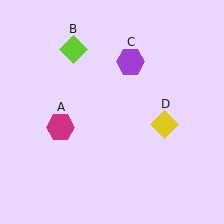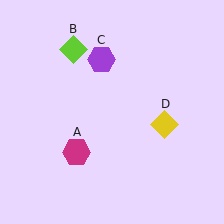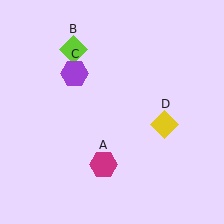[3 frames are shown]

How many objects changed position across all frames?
2 objects changed position: magenta hexagon (object A), purple hexagon (object C).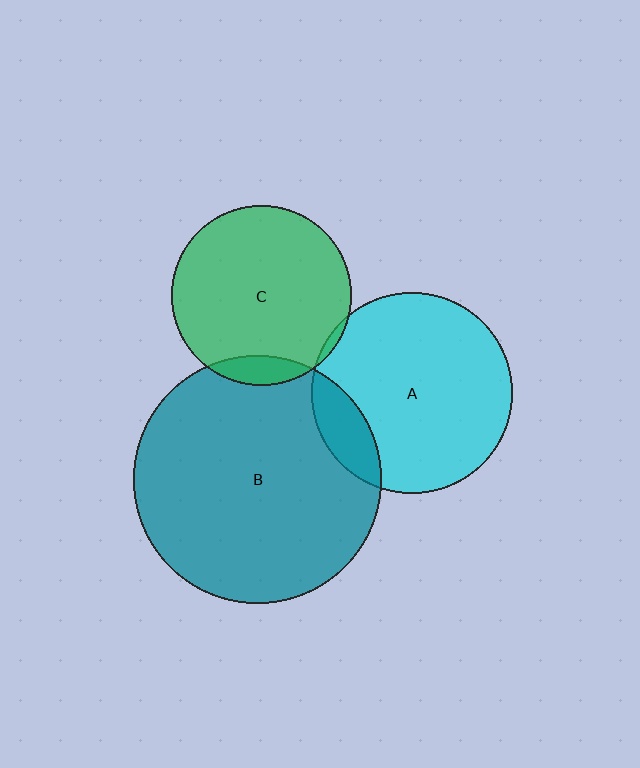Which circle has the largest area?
Circle B (teal).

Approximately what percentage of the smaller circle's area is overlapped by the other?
Approximately 15%.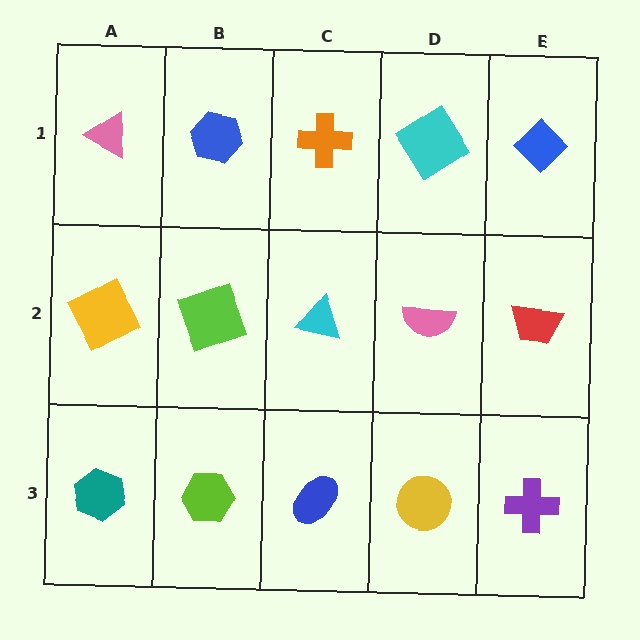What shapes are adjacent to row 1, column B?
A lime square (row 2, column B), a pink triangle (row 1, column A), an orange cross (row 1, column C).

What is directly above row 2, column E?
A blue diamond.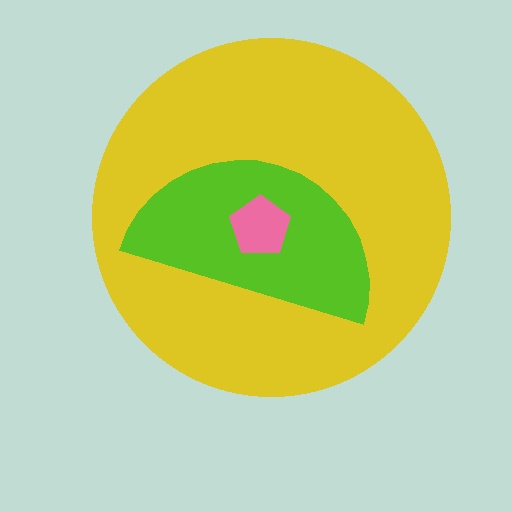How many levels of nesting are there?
3.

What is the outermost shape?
The yellow circle.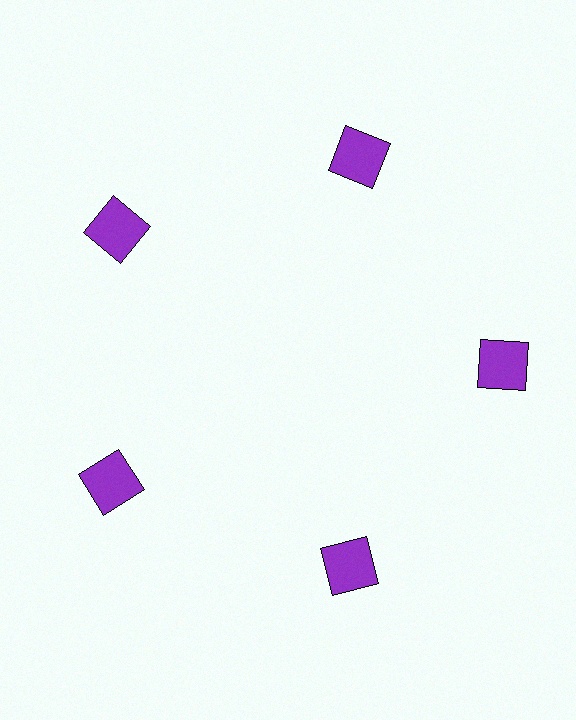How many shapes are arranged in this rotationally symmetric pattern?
There are 5 shapes, arranged in 5 groups of 1.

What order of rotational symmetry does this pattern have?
This pattern has 5-fold rotational symmetry.